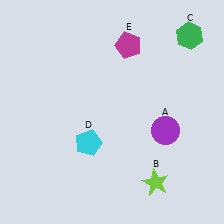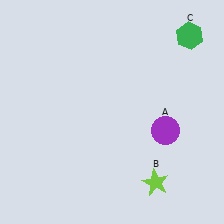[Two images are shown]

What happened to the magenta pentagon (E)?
The magenta pentagon (E) was removed in Image 2. It was in the top-right area of Image 1.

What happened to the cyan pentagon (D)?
The cyan pentagon (D) was removed in Image 2. It was in the bottom-left area of Image 1.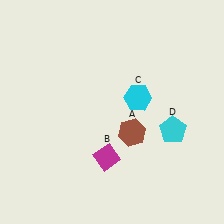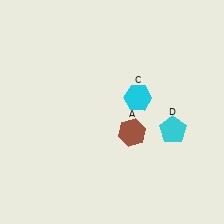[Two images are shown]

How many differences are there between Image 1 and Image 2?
There is 1 difference between the two images.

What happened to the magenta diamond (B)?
The magenta diamond (B) was removed in Image 2. It was in the bottom-left area of Image 1.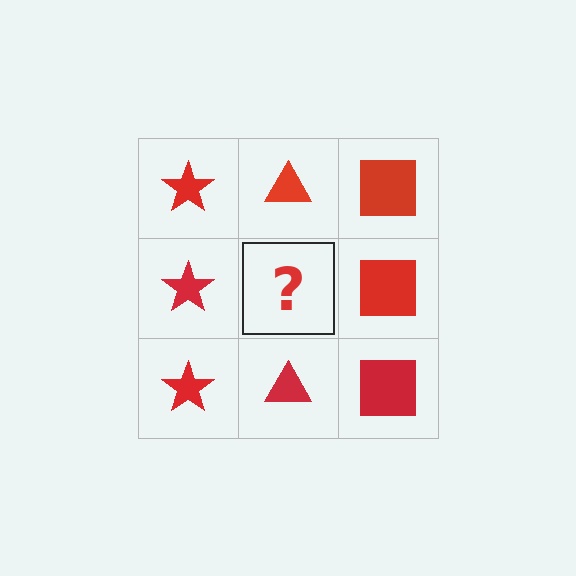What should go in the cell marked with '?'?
The missing cell should contain a red triangle.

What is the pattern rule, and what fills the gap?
The rule is that each column has a consistent shape. The gap should be filled with a red triangle.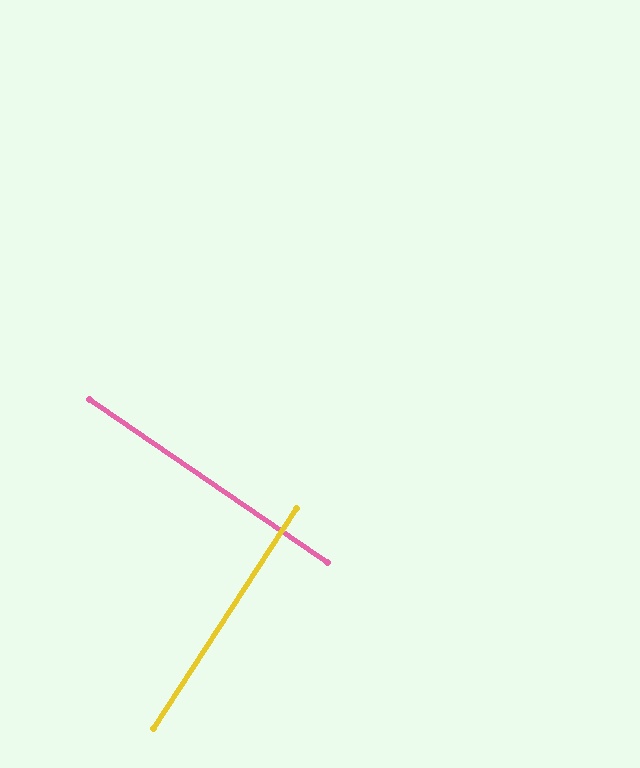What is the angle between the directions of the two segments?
Approximately 89 degrees.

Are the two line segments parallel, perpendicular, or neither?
Perpendicular — they meet at approximately 89°.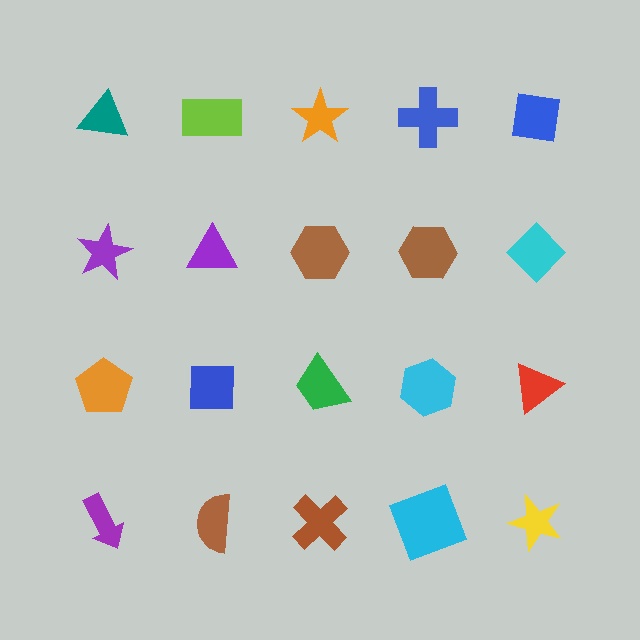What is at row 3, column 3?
A green trapezoid.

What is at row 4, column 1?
A purple arrow.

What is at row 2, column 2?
A purple triangle.